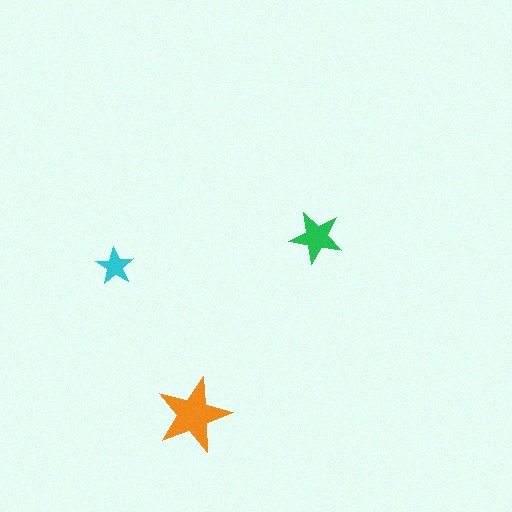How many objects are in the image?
There are 3 objects in the image.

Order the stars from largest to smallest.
the orange one, the green one, the cyan one.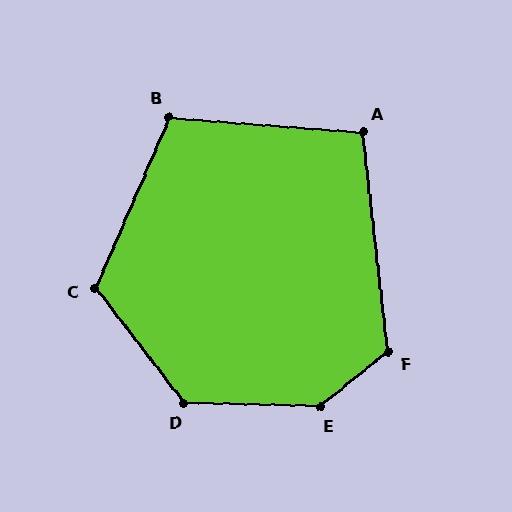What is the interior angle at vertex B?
Approximately 109 degrees (obtuse).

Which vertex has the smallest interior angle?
A, at approximately 101 degrees.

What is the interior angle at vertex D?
Approximately 129 degrees (obtuse).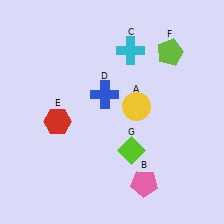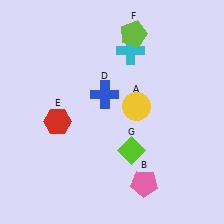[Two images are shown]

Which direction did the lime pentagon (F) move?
The lime pentagon (F) moved left.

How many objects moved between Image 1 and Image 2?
1 object moved between the two images.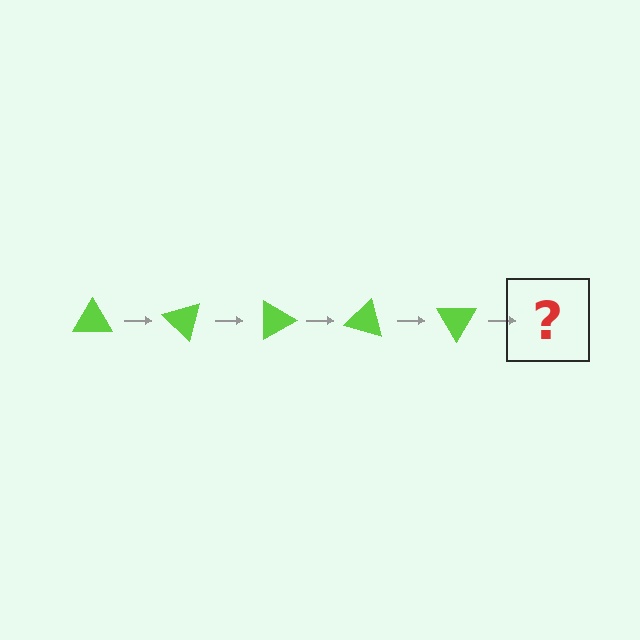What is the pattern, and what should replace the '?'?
The pattern is that the triangle rotates 45 degrees each step. The '?' should be a lime triangle rotated 225 degrees.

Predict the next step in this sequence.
The next step is a lime triangle rotated 225 degrees.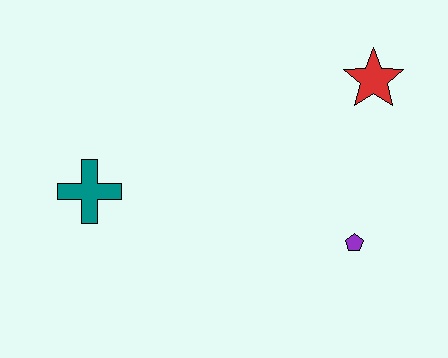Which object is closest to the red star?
The purple pentagon is closest to the red star.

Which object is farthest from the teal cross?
The red star is farthest from the teal cross.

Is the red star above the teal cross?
Yes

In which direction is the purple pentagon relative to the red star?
The purple pentagon is below the red star.